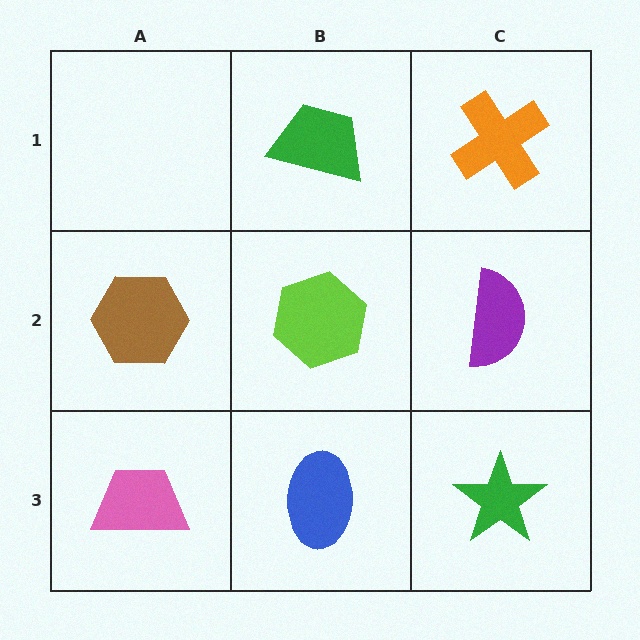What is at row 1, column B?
A green trapezoid.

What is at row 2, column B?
A lime hexagon.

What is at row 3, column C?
A green star.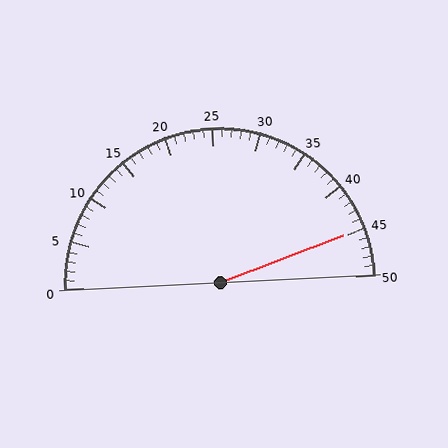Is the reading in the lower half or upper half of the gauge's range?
The reading is in the upper half of the range (0 to 50).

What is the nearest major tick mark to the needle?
The nearest major tick mark is 45.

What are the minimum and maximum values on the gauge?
The gauge ranges from 0 to 50.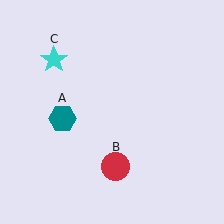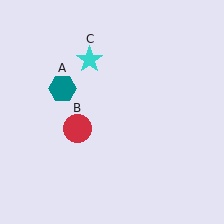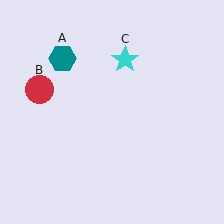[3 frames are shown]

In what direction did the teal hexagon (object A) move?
The teal hexagon (object A) moved up.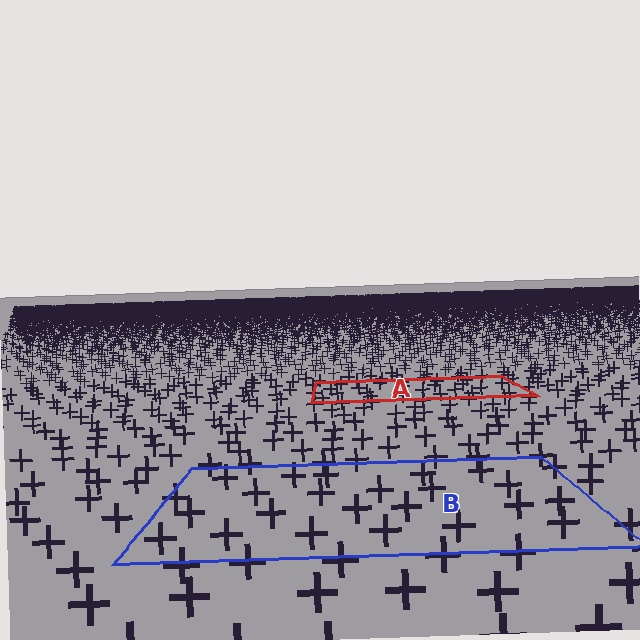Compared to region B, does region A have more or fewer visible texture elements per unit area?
Region A has more texture elements per unit area — they are packed more densely because it is farther away.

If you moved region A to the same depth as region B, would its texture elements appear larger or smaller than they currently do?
They would appear larger. At a closer depth, the same texture elements are projected at a bigger on-screen size.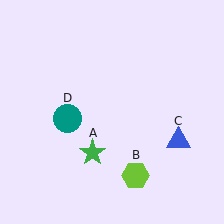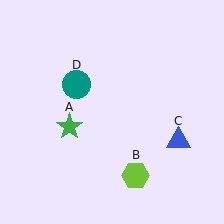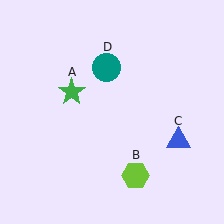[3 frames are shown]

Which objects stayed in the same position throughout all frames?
Lime hexagon (object B) and blue triangle (object C) remained stationary.